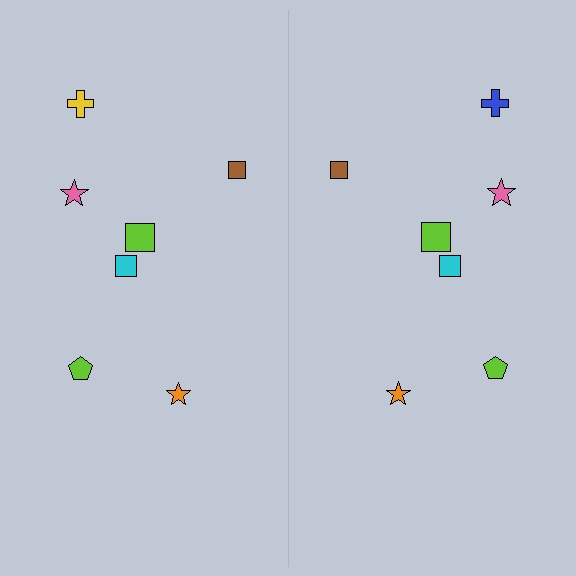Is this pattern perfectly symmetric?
No, the pattern is not perfectly symmetric. The blue cross on the right side breaks the symmetry — its mirror counterpart is yellow.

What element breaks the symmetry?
The blue cross on the right side breaks the symmetry — its mirror counterpart is yellow.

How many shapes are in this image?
There are 14 shapes in this image.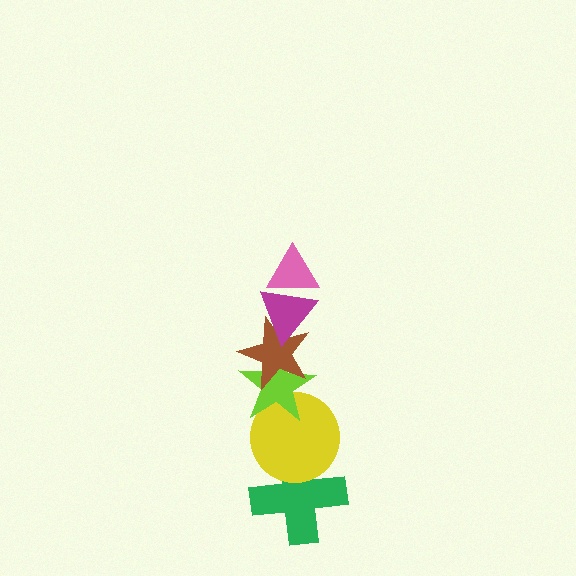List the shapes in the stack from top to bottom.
From top to bottom: the pink triangle, the magenta triangle, the brown star, the lime star, the yellow circle, the green cross.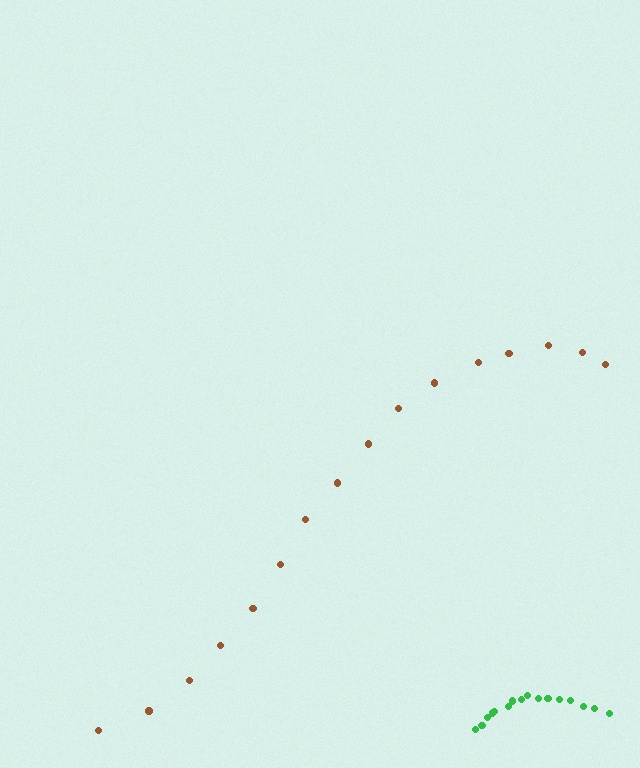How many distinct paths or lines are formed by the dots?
There are 2 distinct paths.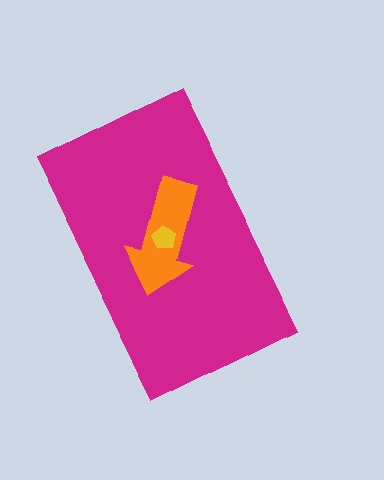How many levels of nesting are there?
3.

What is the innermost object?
The yellow pentagon.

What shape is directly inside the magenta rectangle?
The orange arrow.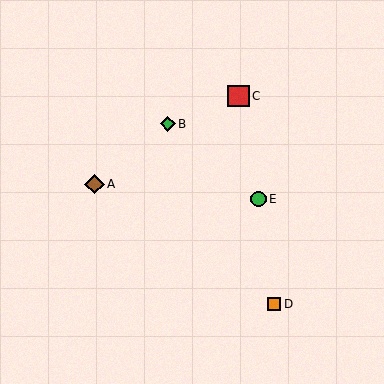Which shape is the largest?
The red square (labeled C) is the largest.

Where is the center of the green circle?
The center of the green circle is at (259, 199).